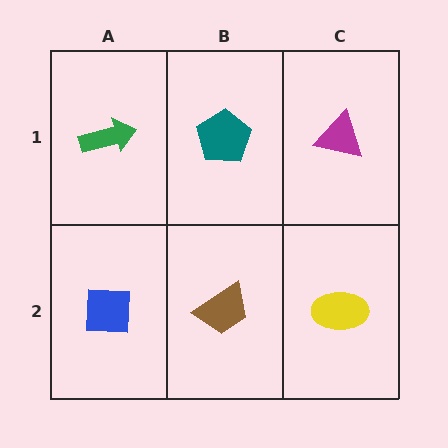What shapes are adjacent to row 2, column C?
A magenta triangle (row 1, column C), a brown trapezoid (row 2, column B).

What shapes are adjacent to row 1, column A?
A blue square (row 2, column A), a teal pentagon (row 1, column B).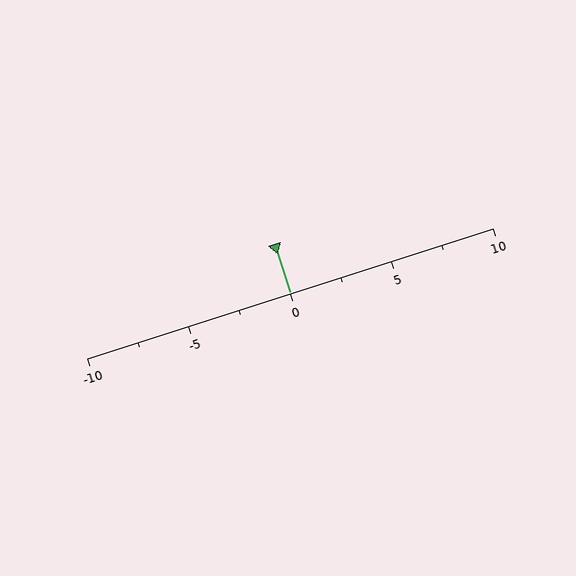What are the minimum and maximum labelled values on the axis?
The axis runs from -10 to 10.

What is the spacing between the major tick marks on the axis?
The major ticks are spaced 5 apart.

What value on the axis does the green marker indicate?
The marker indicates approximately 0.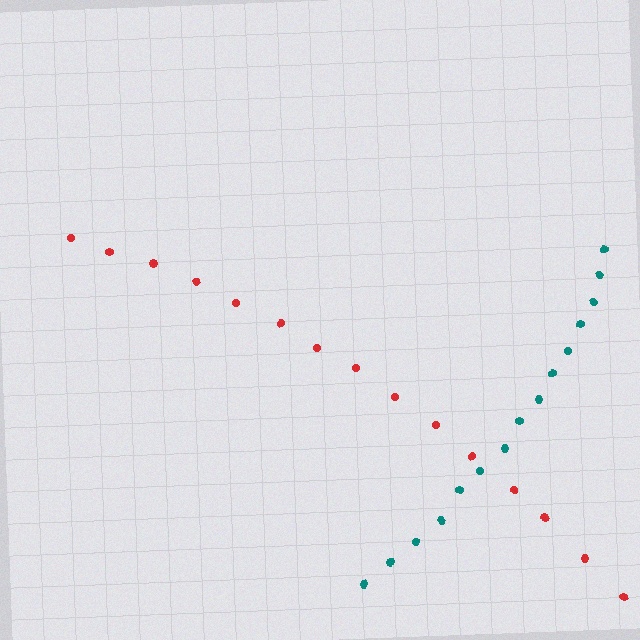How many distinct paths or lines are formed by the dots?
There are 2 distinct paths.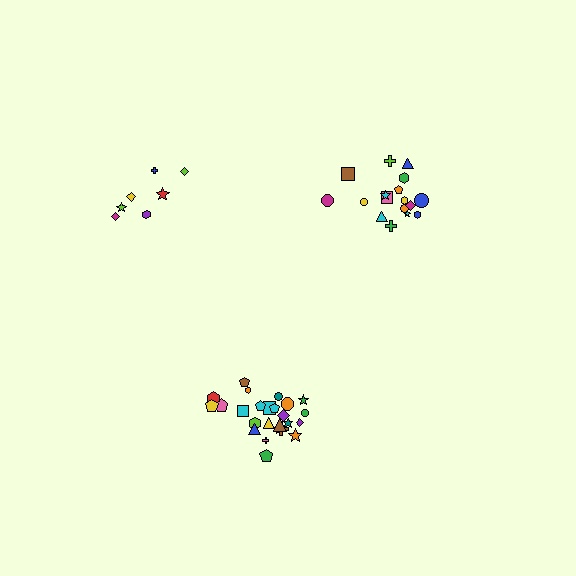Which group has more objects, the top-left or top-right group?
The top-right group.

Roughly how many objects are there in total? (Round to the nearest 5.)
Roughly 50 objects in total.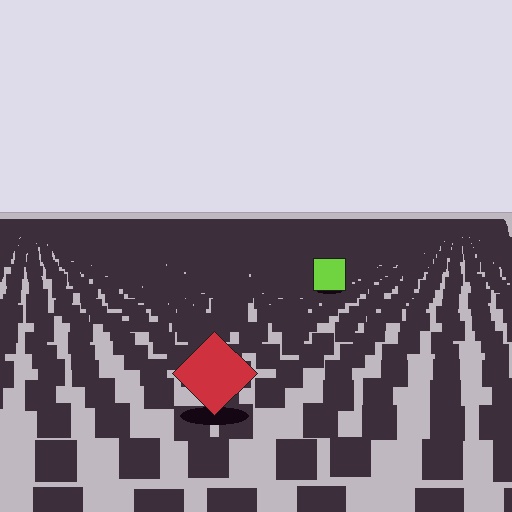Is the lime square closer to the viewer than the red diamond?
No. The red diamond is closer — you can tell from the texture gradient: the ground texture is coarser near it.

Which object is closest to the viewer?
The red diamond is closest. The texture marks near it are larger and more spread out.